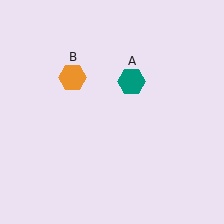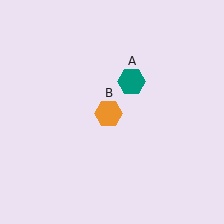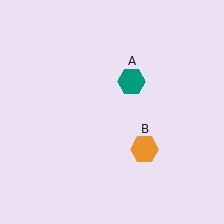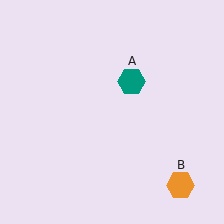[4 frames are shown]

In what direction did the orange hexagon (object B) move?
The orange hexagon (object B) moved down and to the right.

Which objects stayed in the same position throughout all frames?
Teal hexagon (object A) remained stationary.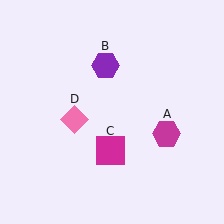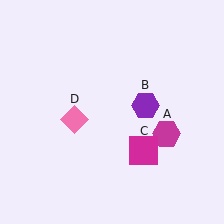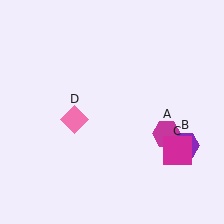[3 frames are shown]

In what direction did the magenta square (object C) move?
The magenta square (object C) moved right.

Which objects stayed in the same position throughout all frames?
Magenta hexagon (object A) and pink diamond (object D) remained stationary.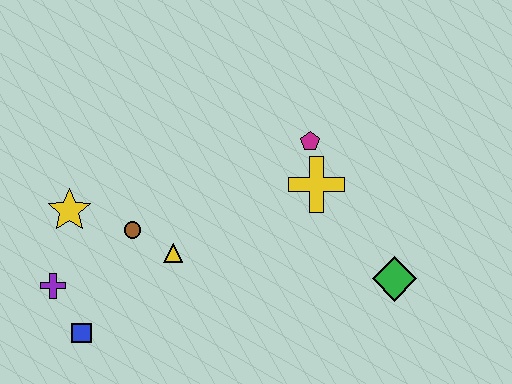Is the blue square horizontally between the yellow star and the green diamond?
Yes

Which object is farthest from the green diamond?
The purple cross is farthest from the green diamond.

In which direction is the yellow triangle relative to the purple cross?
The yellow triangle is to the right of the purple cross.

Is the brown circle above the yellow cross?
No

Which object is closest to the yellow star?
The brown circle is closest to the yellow star.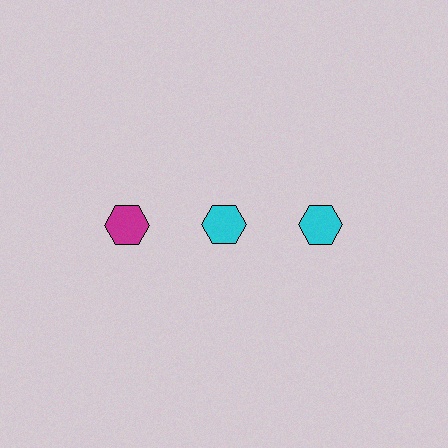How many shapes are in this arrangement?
There are 3 shapes arranged in a grid pattern.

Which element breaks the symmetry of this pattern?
The magenta hexagon in the top row, leftmost column breaks the symmetry. All other shapes are cyan hexagons.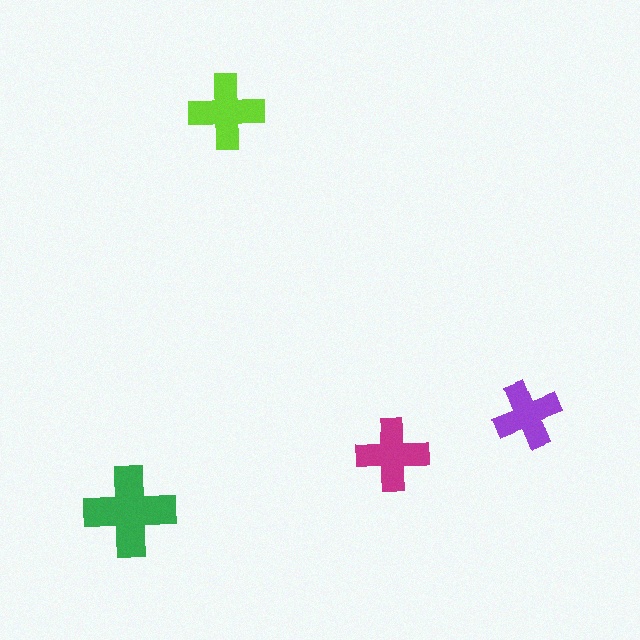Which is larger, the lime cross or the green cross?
The green one.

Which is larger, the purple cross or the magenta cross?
The magenta one.